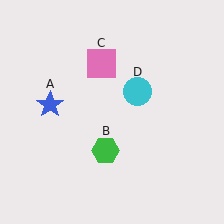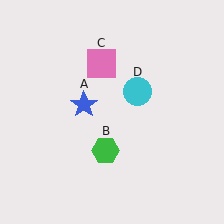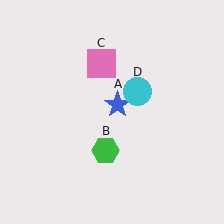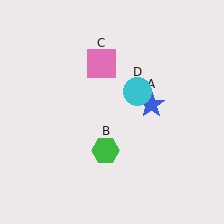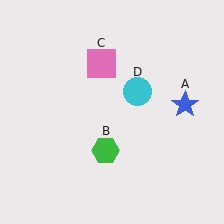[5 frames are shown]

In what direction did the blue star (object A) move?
The blue star (object A) moved right.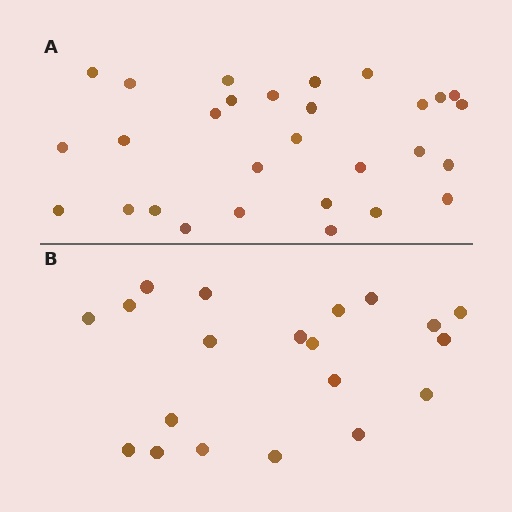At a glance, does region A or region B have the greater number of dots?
Region A (the top region) has more dots.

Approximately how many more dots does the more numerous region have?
Region A has roughly 8 or so more dots than region B.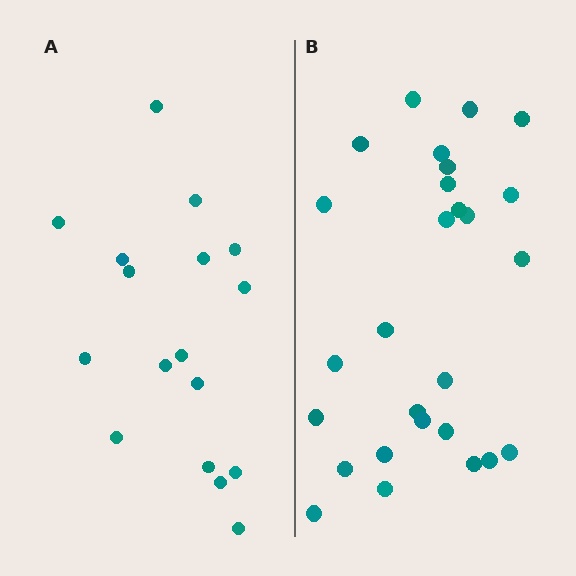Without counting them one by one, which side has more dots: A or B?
Region B (the right region) has more dots.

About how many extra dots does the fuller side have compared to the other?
Region B has roughly 10 or so more dots than region A.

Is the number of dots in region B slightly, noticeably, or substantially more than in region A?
Region B has substantially more. The ratio is roughly 1.6 to 1.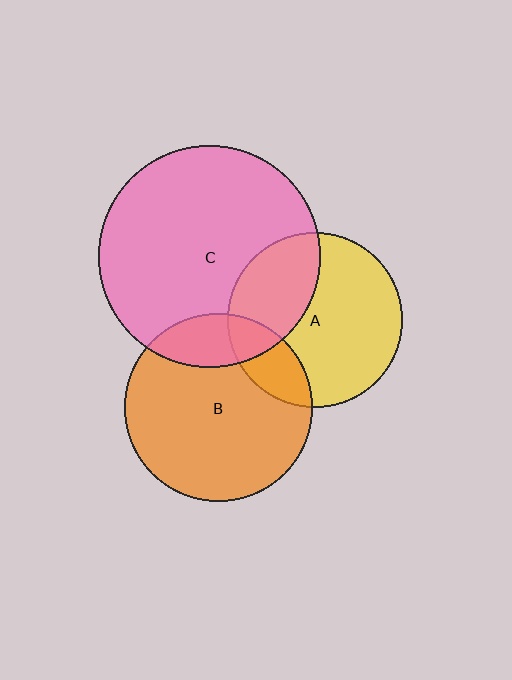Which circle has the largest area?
Circle C (pink).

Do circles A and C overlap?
Yes.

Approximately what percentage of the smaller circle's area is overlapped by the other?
Approximately 35%.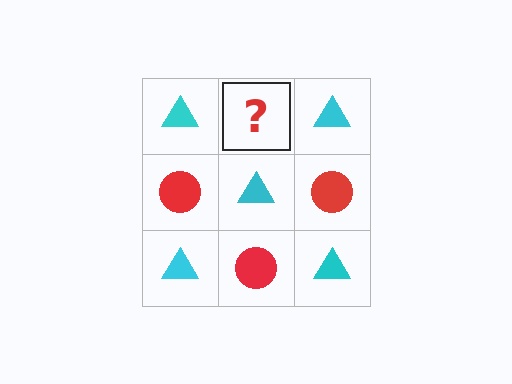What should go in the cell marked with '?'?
The missing cell should contain a red circle.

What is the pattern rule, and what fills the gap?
The rule is that it alternates cyan triangle and red circle in a checkerboard pattern. The gap should be filled with a red circle.